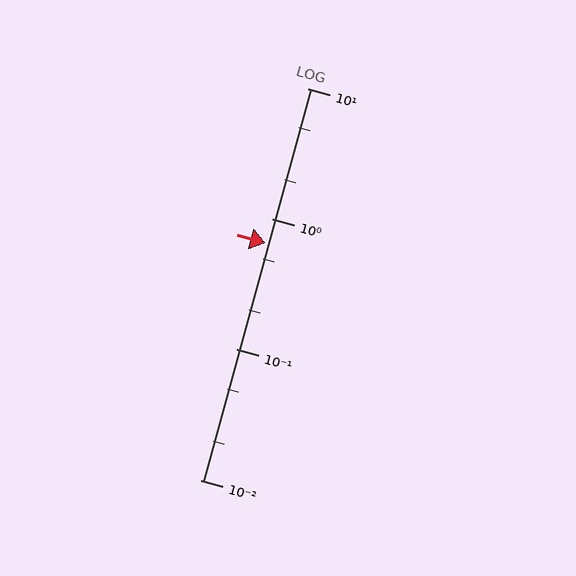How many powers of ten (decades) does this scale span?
The scale spans 3 decades, from 0.01 to 10.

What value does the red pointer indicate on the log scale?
The pointer indicates approximately 0.65.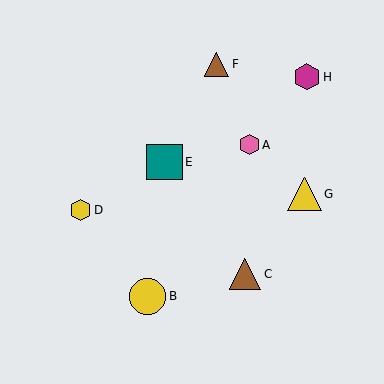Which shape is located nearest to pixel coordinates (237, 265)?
The brown triangle (labeled C) at (245, 274) is nearest to that location.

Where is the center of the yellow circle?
The center of the yellow circle is at (148, 296).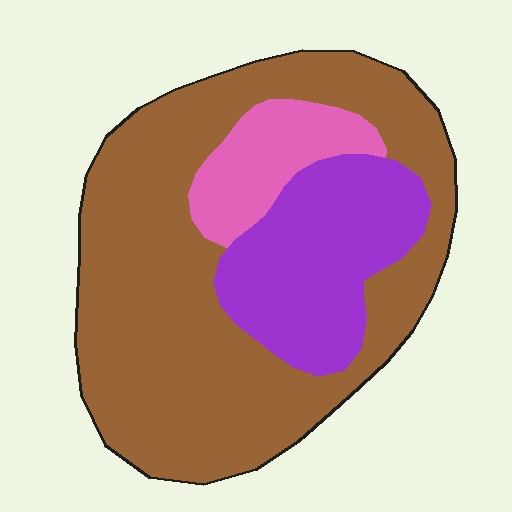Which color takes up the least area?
Pink, at roughly 10%.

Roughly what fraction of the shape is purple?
Purple takes up about one quarter (1/4) of the shape.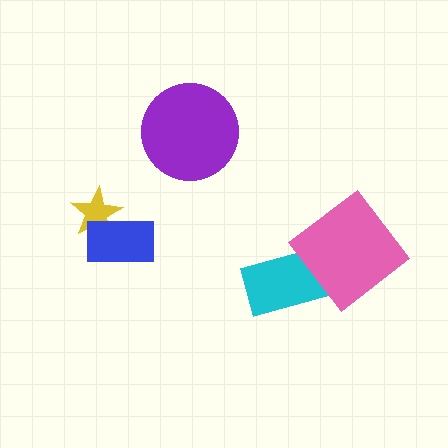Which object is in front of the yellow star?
The blue rectangle is in front of the yellow star.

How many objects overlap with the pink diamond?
1 object overlaps with the pink diamond.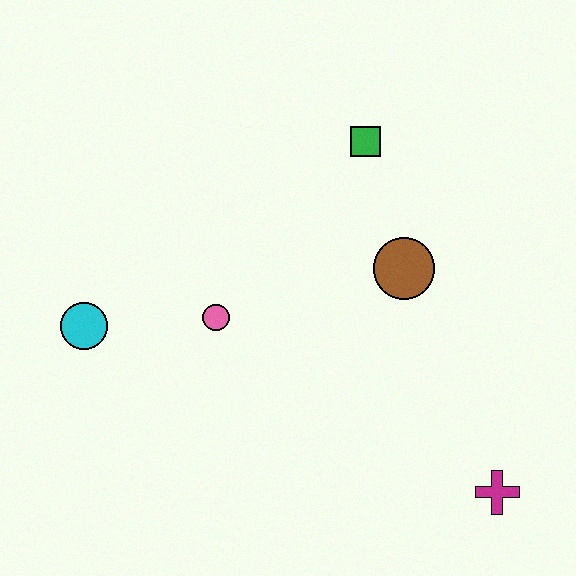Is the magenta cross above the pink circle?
No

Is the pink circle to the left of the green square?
Yes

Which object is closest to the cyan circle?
The pink circle is closest to the cyan circle.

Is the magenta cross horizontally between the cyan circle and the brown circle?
No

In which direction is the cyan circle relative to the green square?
The cyan circle is to the left of the green square.